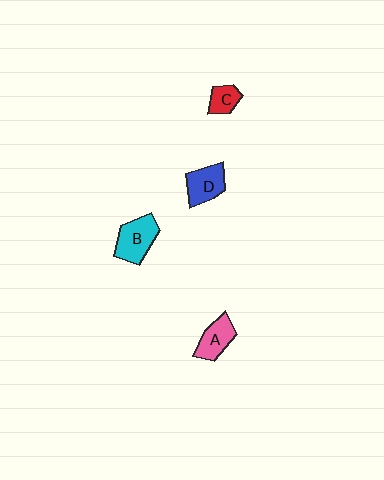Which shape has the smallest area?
Shape C (red).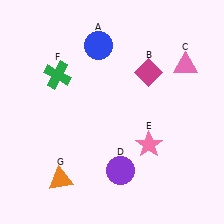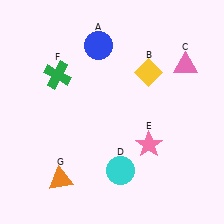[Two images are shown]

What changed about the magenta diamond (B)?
In Image 1, B is magenta. In Image 2, it changed to yellow.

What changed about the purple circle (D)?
In Image 1, D is purple. In Image 2, it changed to cyan.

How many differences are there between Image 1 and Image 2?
There are 2 differences between the two images.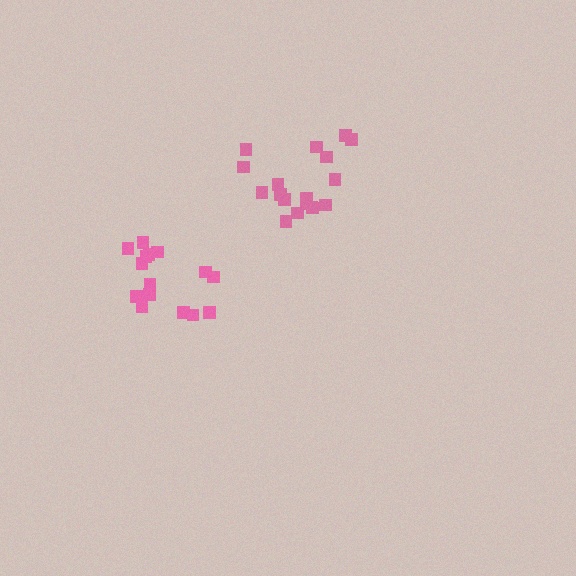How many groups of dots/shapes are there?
There are 2 groups.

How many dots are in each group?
Group 1: 18 dots, Group 2: 15 dots (33 total).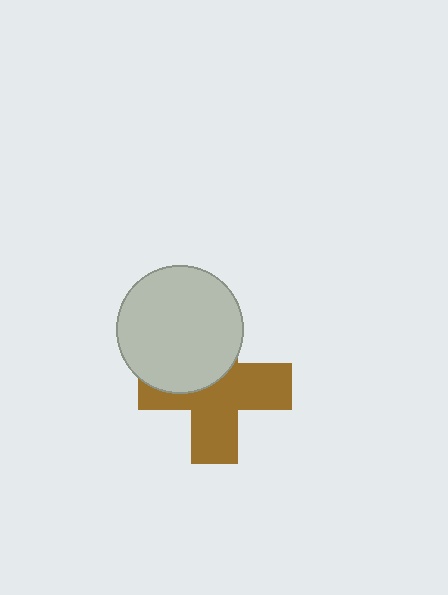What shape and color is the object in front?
The object in front is a light gray circle.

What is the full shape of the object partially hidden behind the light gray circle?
The partially hidden object is a brown cross.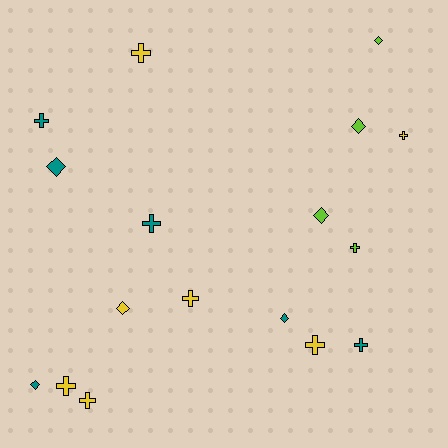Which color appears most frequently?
Yellow, with 7 objects.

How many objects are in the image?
There are 17 objects.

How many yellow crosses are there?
There are 6 yellow crosses.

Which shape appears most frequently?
Cross, with 10 objects.